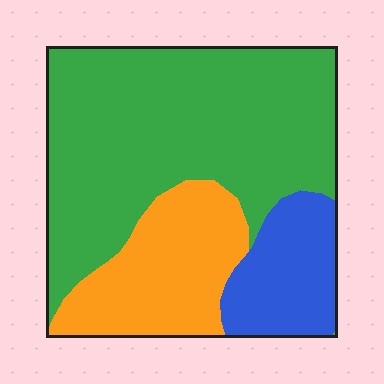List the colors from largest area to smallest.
From largest to smallest: green, orange, blue.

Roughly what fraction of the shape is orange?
Orange covers roughly 25% of the shape.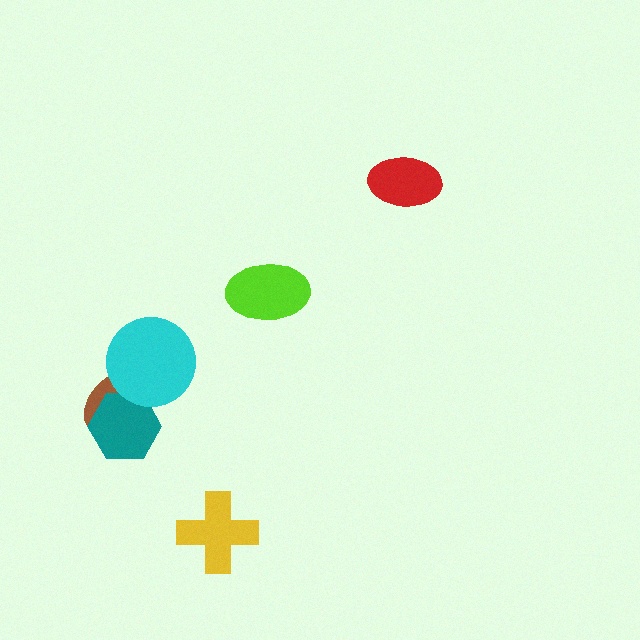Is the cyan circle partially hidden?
No, no other shape covers it.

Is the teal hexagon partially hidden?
Yes, it is partially covered by another shape.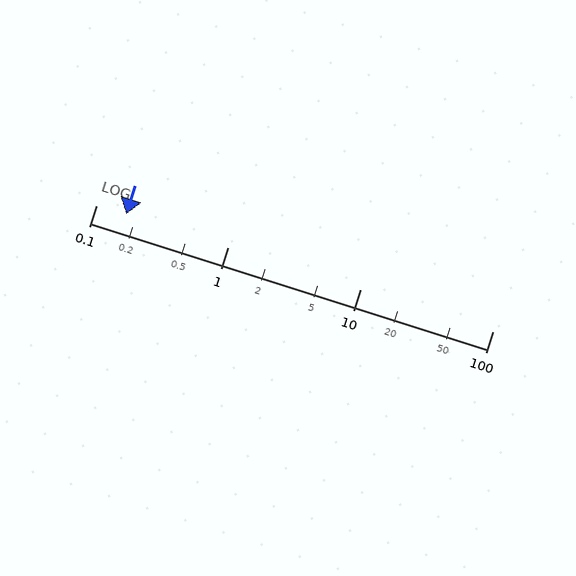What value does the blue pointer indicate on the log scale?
The pointer indicates approximately 0.17.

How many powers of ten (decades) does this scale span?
The scale spans 3 decades, from 0.1 to 100.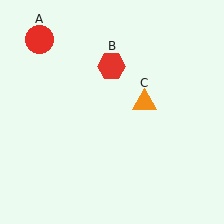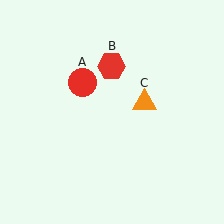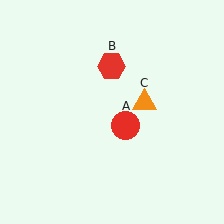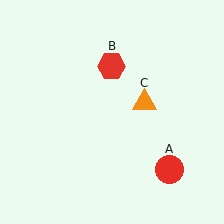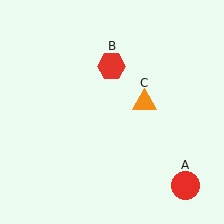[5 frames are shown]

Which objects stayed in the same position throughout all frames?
Red hexagon (object B) and orange triangle (object C) remained stationary.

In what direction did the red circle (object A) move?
The red circle (object A) moved down and to the right.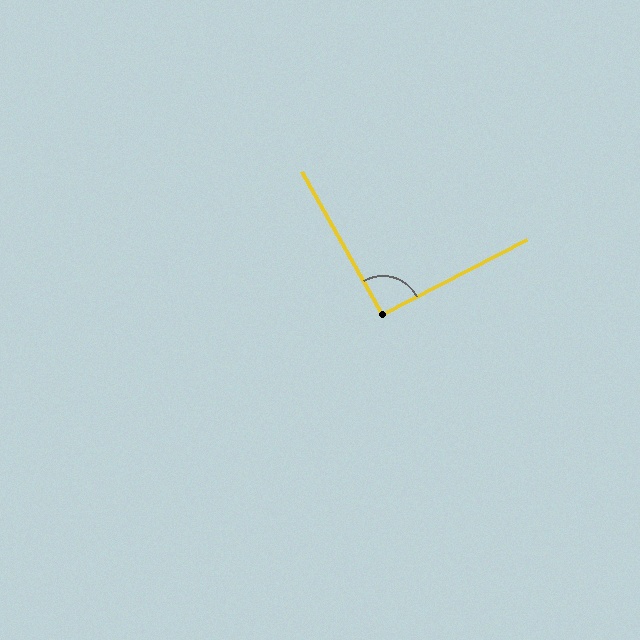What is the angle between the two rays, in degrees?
Approximately 92 degrees.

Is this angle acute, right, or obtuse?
It is approximately a right angle.